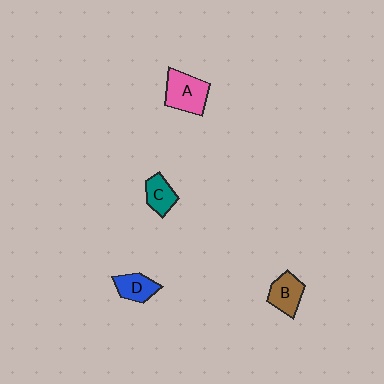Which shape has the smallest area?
Shape C (teal).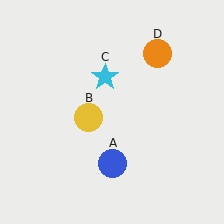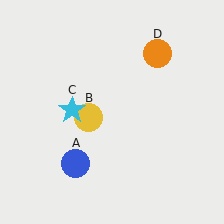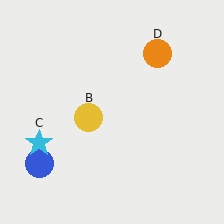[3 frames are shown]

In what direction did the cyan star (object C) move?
The cyan star (object C) moved down and to the left.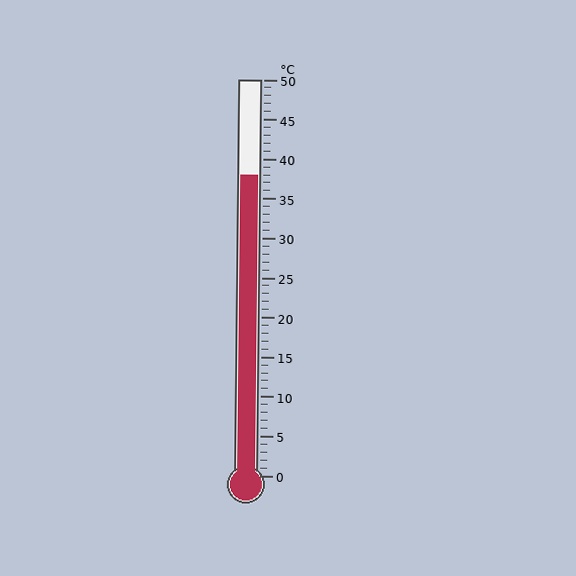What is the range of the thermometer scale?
The thermometer scale ranges from 0°C to 50°C.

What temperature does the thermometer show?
The thermometer shows approximately 38°C.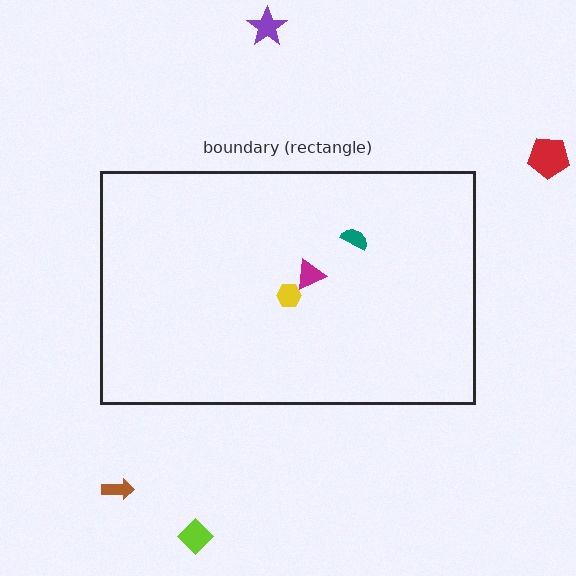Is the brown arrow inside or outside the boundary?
Outside.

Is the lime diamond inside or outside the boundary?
Outside.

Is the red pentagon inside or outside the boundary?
Outside.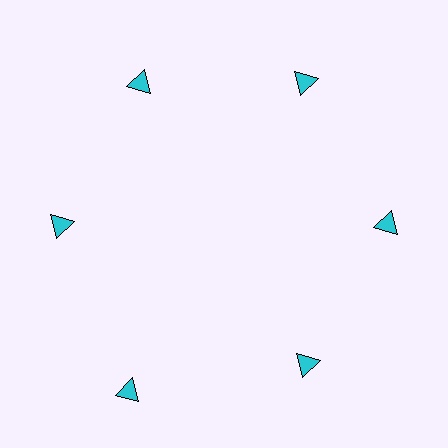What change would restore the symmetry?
The symmetry would be restored by moving it inward, back onto the ring so that all 6 triangles sit at equal angles and equal distance from the center.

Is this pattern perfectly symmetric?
No. The 6 cyan triangles are arranged in a ring, but one element near the 7 o'clock position is pushed outward from the center, breaking the 6-fold rotational symmetry.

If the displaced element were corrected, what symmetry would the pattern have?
It would have 6-fold rotational symmetry — the pattern would map onto itself every 60 degrees.